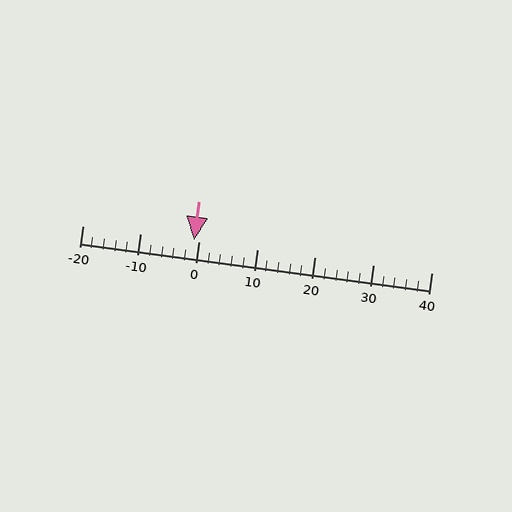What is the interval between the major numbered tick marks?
The major tick marks are spaced 10 units apart.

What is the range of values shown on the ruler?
The ruler shows values from -20 to 40.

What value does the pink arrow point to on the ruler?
The pink arrow points to approximately -1.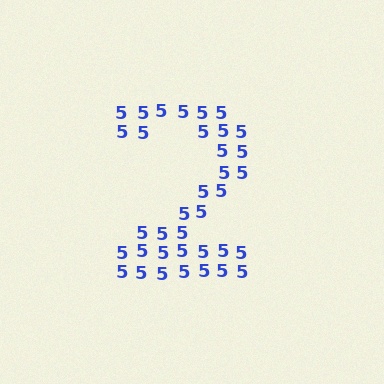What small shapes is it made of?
It is made of small digit 5's.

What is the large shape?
The large shape is the digit 2.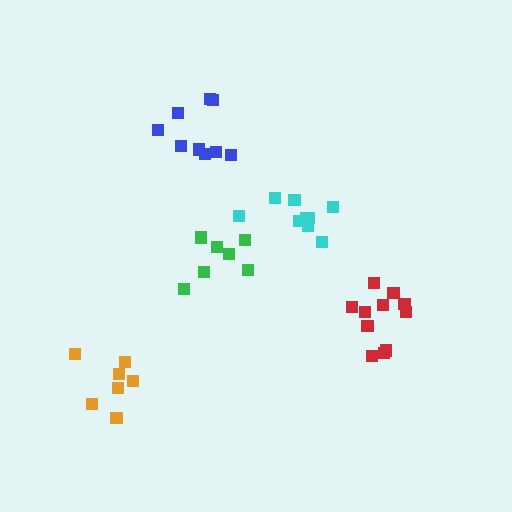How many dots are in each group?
Group 1: 11 dots, Group 2: 7 dots, Group 3: 9 dots, Group 4: 7 dots, Group 5: 10 dots (44 total).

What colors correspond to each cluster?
The clusters are colored: red, orange, blue, green, cyan.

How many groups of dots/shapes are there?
There are 5 groups.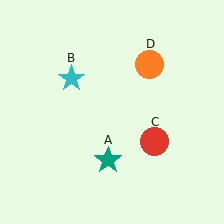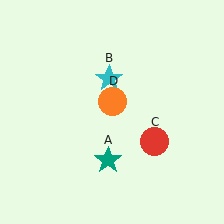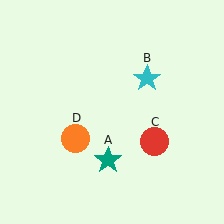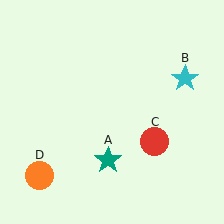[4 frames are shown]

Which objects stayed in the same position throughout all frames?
Teal star (object A) and red circle (object C) remained stationary.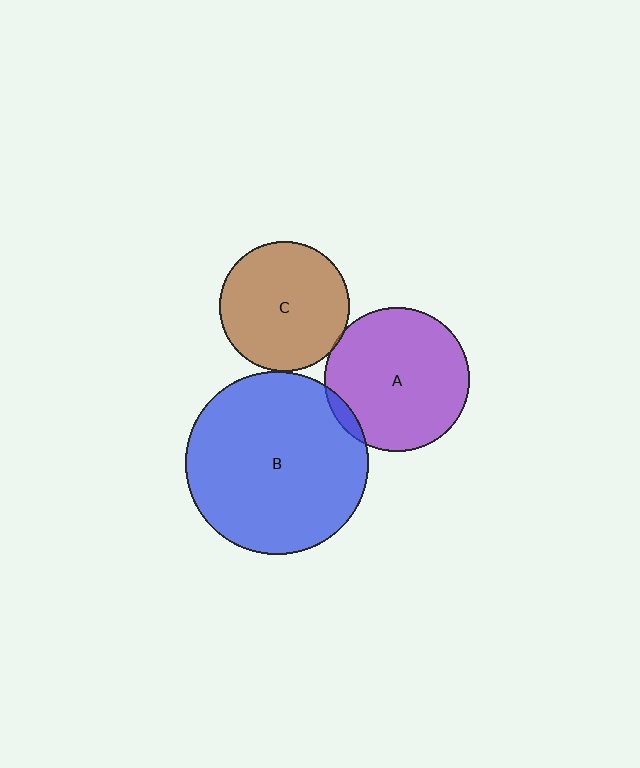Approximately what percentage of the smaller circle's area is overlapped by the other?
Approximately 5%.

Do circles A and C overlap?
Yes.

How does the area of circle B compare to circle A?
Approximately 1.6 times.